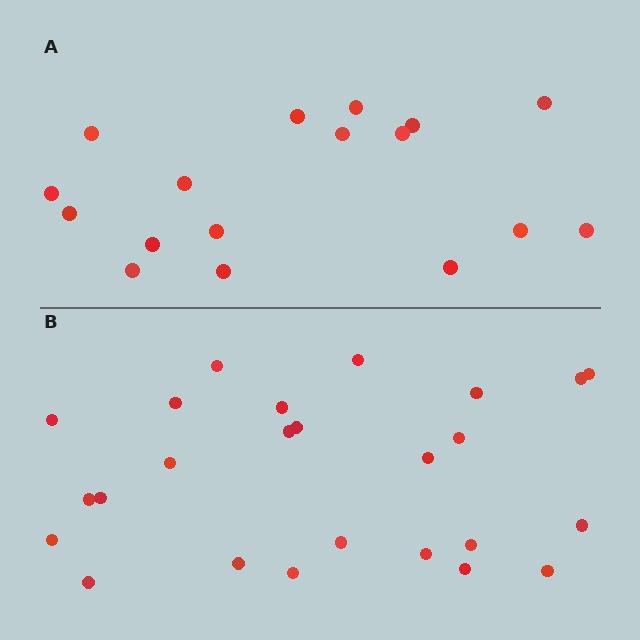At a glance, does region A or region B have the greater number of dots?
Region B (the bottom region) has more dots.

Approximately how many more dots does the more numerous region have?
Region B has roughly 8 or so more dots than region A.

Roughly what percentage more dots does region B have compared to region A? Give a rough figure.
About 45% more.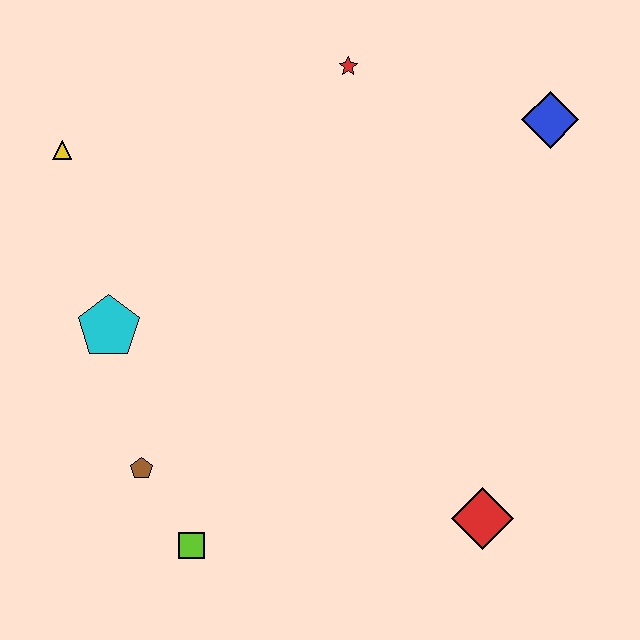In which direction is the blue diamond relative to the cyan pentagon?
The blue diamond is to the right of the cyan pentagon.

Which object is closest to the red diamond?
The lime square is closest to the red diamond.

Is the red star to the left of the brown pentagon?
No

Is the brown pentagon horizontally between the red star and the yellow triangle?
Yes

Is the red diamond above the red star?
No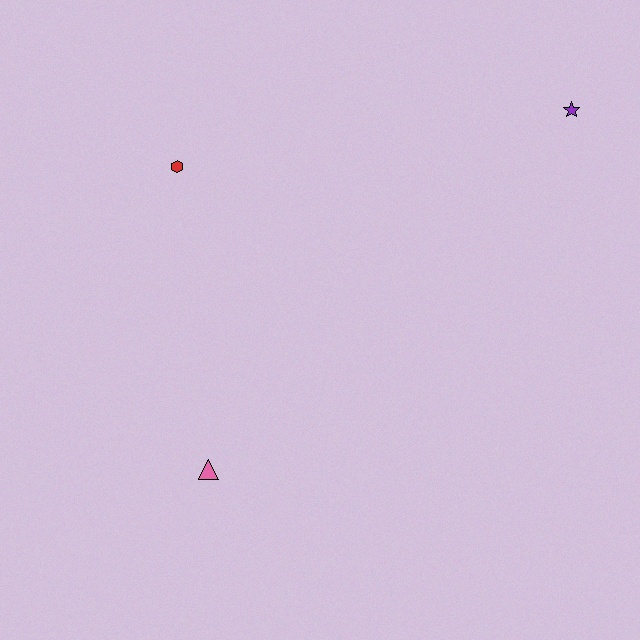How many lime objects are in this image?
There are no lime objects.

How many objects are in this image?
There are 3 objects.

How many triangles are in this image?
There is 1 triangle.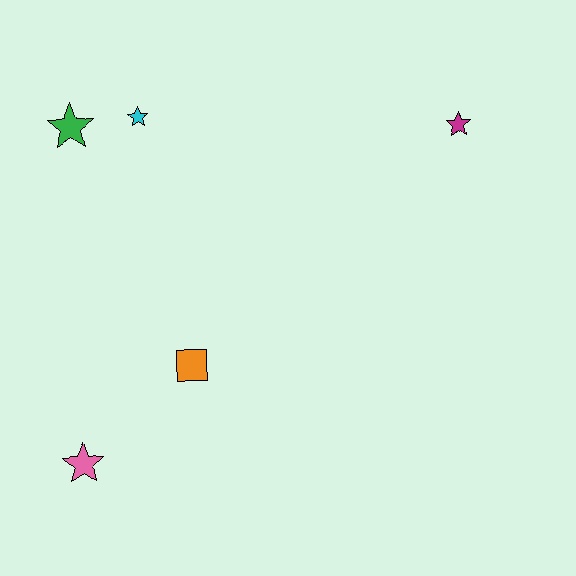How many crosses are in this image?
There are no crosses.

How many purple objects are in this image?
There are no purple objects.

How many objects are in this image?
There are 5 objects.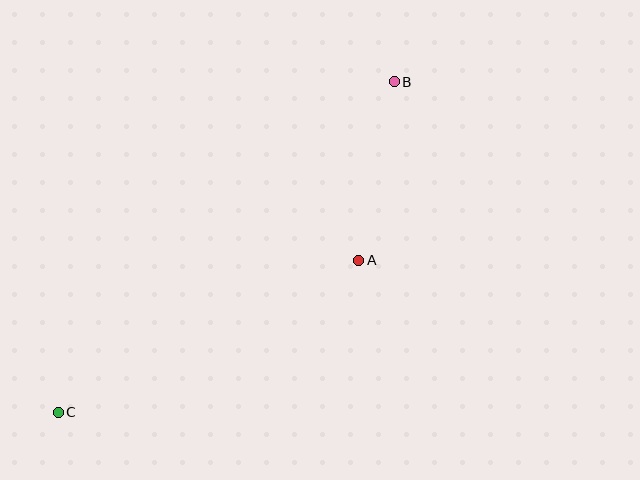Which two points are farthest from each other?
Points B and C are farthest from each other.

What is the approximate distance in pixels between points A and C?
The distance between A and C is approximately 336 pixels.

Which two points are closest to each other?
Points A and B are closest to each other.